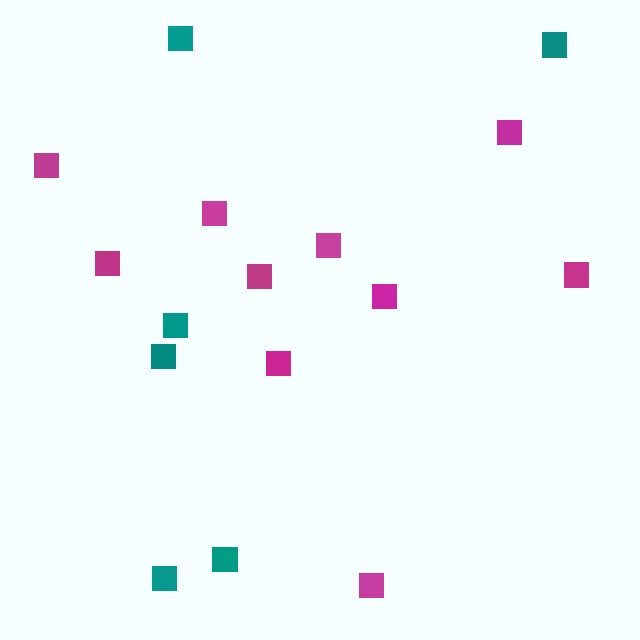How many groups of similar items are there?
There are 2 groups: one group of magenta squares (10) and one group of teal squares (6).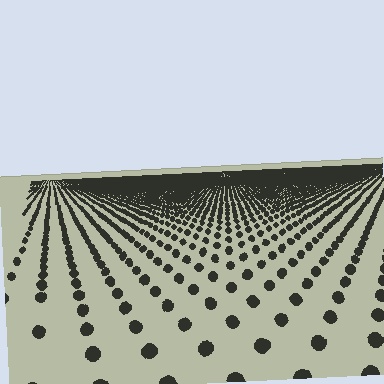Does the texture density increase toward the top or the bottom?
Density increases toward the top.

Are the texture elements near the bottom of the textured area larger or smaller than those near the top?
Larger. Near the bottom, elements are closer to the viewer and appear at a bigger on-screen size.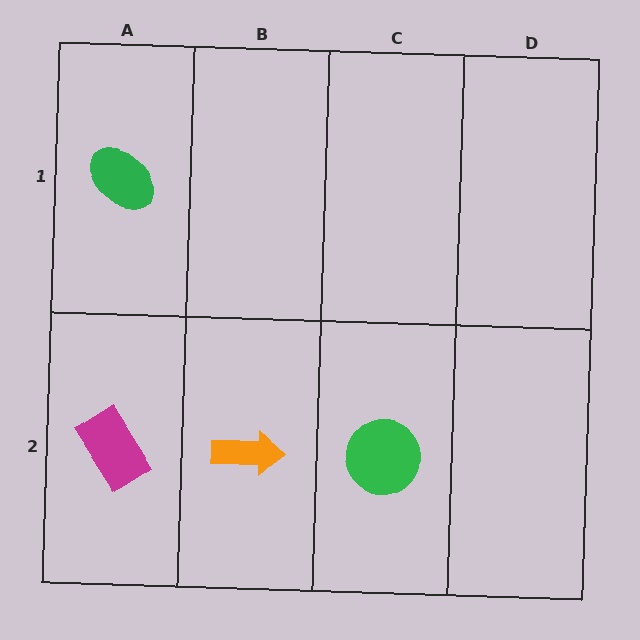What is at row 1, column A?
A green ellipse.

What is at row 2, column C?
A green circle.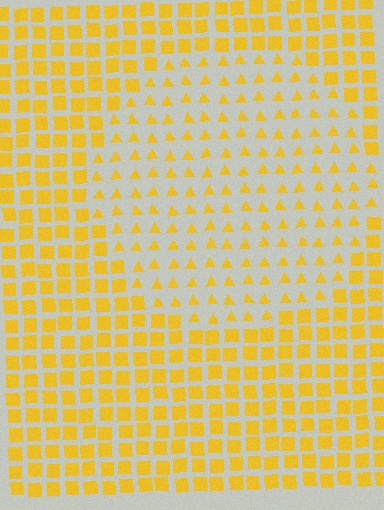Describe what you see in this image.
The image is filled with small yellow elements arranged in a uniform grid. A circle-shaped region contains triangles, while the surrounding area contains squares. The boundary is defined purely by the change in element shape.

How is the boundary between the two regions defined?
The boundary is defined by a change in element shape: triangles inside vs. squares outside. All elements share the same color and spacing.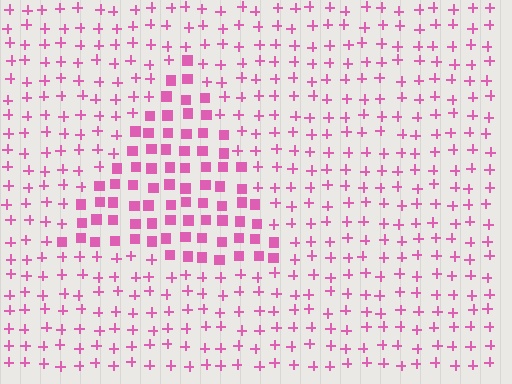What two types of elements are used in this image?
The image uses squares inside the triangle region and plus signs outside it.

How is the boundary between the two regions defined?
The boundary is defined by a change in element shape: squares inside vs. plus signs outside. All elements share the same color and spacing.